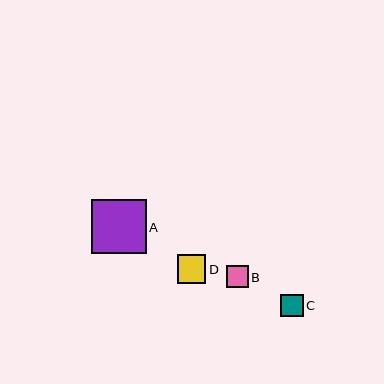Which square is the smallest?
Square B is the smallest with a size of approximately 22 pixels.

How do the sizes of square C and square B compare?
Square C and square B are approximately the same size.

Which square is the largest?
Square A is the largest with a size of approximately 54 pixels.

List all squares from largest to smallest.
From largest to smallest: A, D, C, B.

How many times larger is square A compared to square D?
Square A is approximately 1.9 times the size of square D.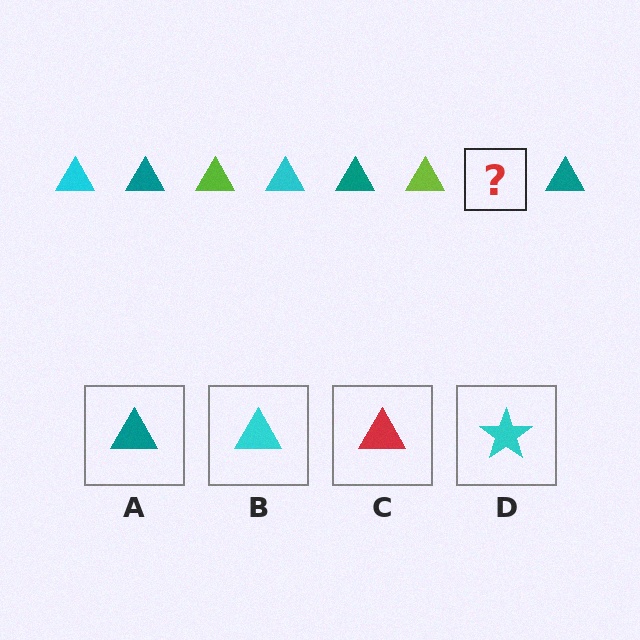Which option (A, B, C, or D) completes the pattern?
B.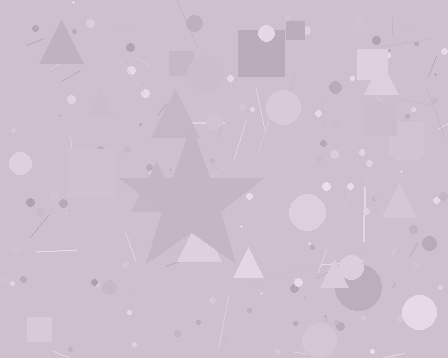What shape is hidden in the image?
A star is hidden in the image.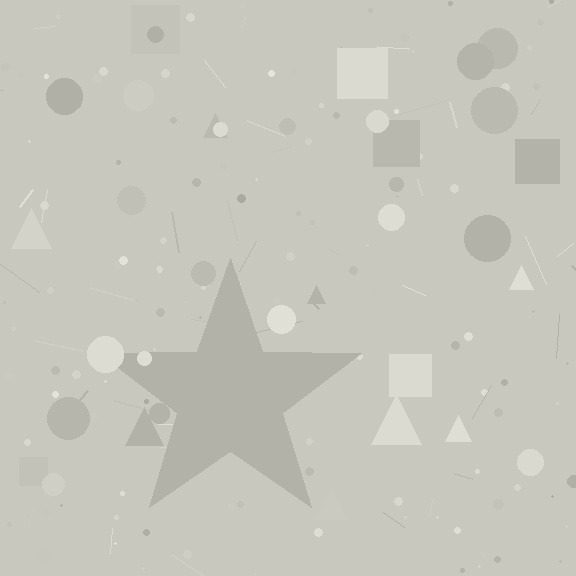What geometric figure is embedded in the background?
A star is embedded in the background.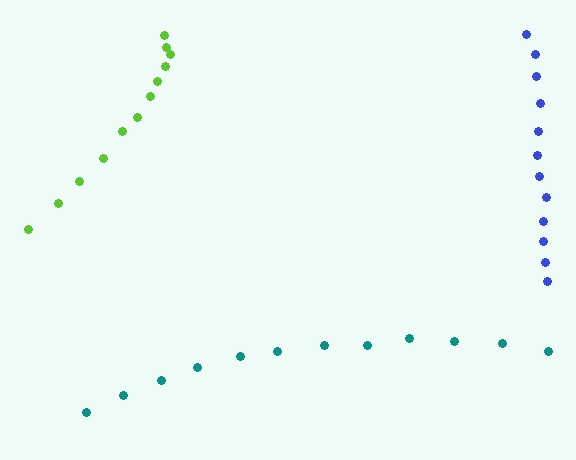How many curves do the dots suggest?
There are 3 distinct paths.